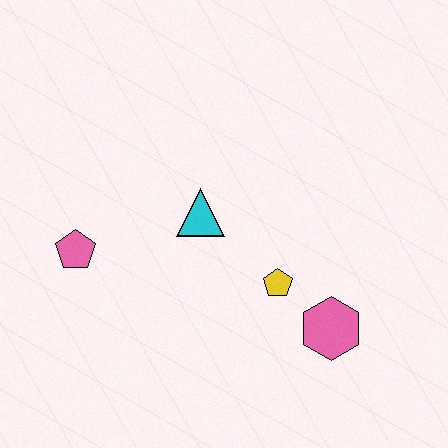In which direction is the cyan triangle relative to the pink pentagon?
The cyan triangle is to the right of the pink pentagon.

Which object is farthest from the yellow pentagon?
The pink pentagon is farthest from the yellow pentagon.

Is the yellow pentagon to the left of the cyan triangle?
No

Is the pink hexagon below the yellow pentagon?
Yes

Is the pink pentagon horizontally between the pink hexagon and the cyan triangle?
No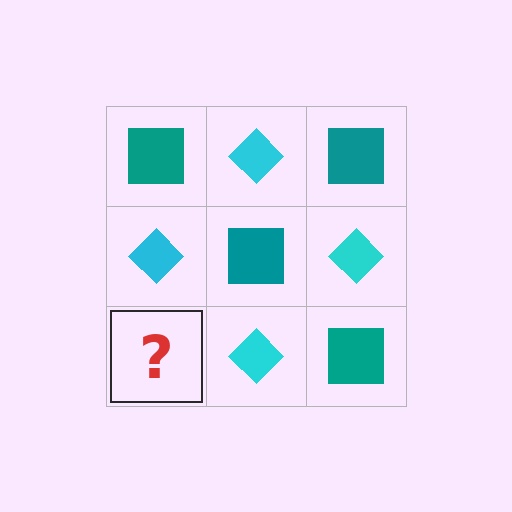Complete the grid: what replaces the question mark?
The question mark should be replaced with a teal square.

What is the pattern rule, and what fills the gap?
The rule is that it alternates teal square and cyan diamond in a checkerboard pattern. The gap should be filled with a teal square.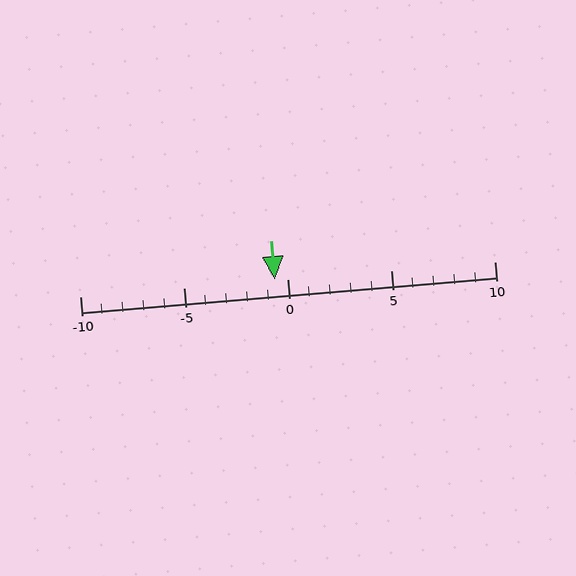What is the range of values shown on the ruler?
The ruler shows values from -10 to 10.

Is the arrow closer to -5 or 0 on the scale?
The arrow is closer to 0.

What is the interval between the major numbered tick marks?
The major tick marks are spaced 5 units apart.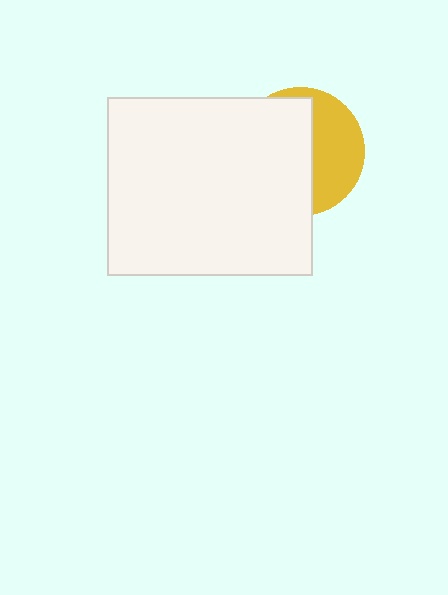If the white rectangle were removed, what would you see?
You would see the complete yellow circle.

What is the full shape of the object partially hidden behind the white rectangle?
The partially hidden object is a yellow circle.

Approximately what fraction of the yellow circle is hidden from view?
Roughly 60% of the yellow circle is hidden behind the white rectangle.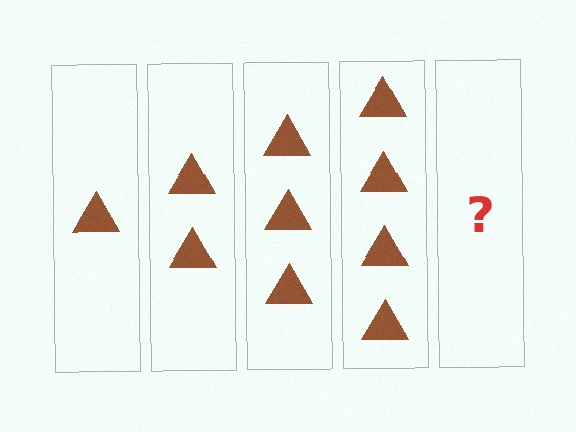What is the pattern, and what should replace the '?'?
The pattern is that each step adds one more triangle. The '?' should be 5 triangles.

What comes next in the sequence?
The next element should be 5 triangles.